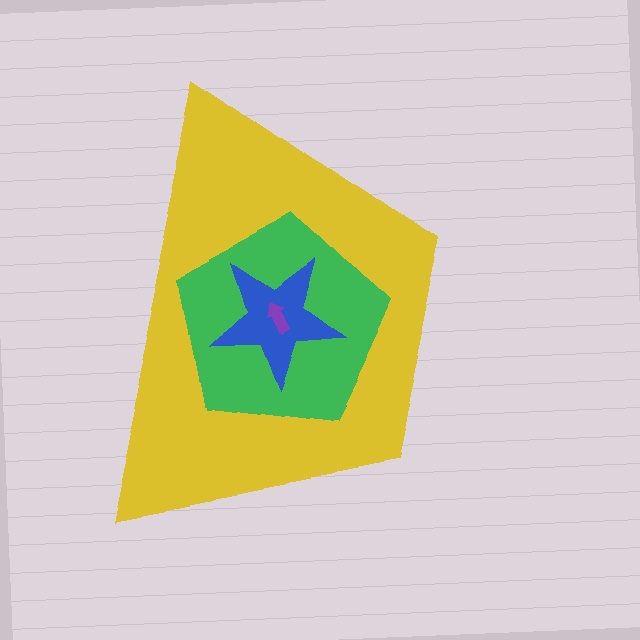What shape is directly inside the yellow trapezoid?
The green pentagon.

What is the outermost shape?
The yellow trapezoid.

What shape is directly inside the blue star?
The purple arrow.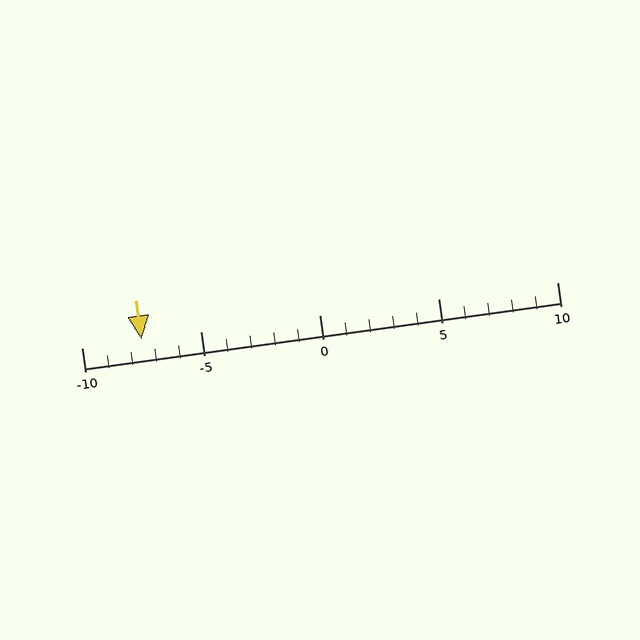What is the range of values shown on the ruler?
The ruler shows values from -10 to 10.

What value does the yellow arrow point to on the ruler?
The yellow arrow points to approximately -8.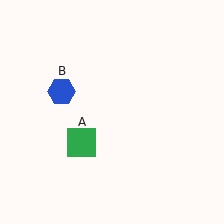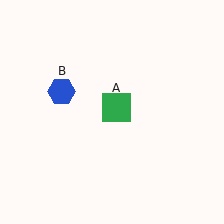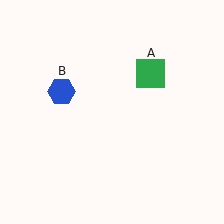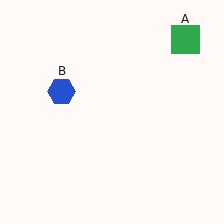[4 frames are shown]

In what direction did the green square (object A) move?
The green square (object A) moved up and to the right.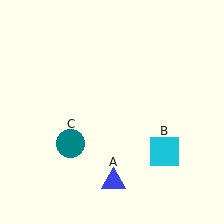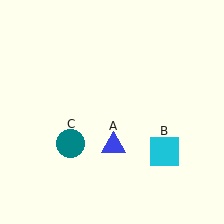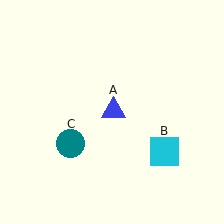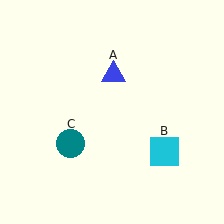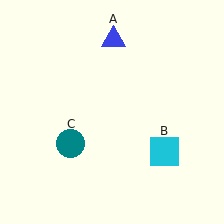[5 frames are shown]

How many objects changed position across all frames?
1 object changed position: blue triangle (object A).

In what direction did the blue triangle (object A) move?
The blue triangle (object A) moved up.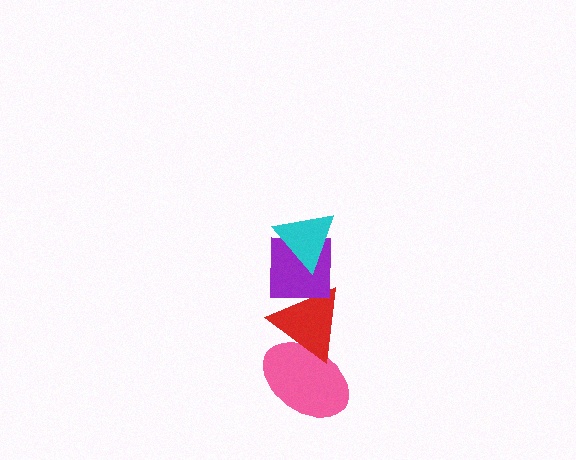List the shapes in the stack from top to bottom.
From top to bottom: the cyan triangle, the purple square, the red triangle, the pink ellipse.